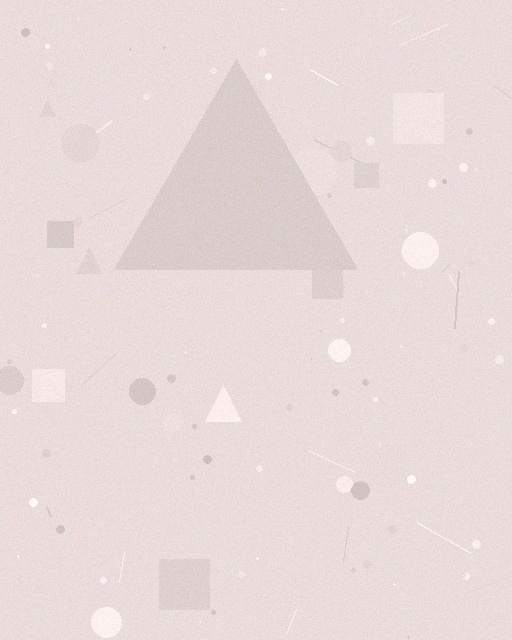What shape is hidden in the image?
A triangle is hidden in the image.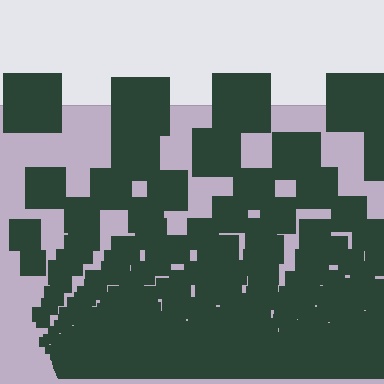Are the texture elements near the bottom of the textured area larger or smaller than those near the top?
Smaller. The gradient is inverted — elements near the bottom are smaller and denser.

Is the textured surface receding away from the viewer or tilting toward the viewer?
The surface appears to tilt toward the viewer. Texture elements get larger and sparser toward the top.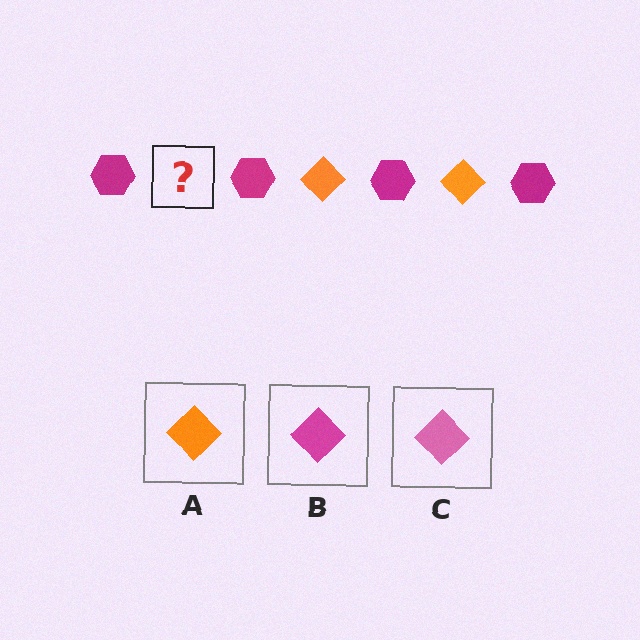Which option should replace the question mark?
Option A.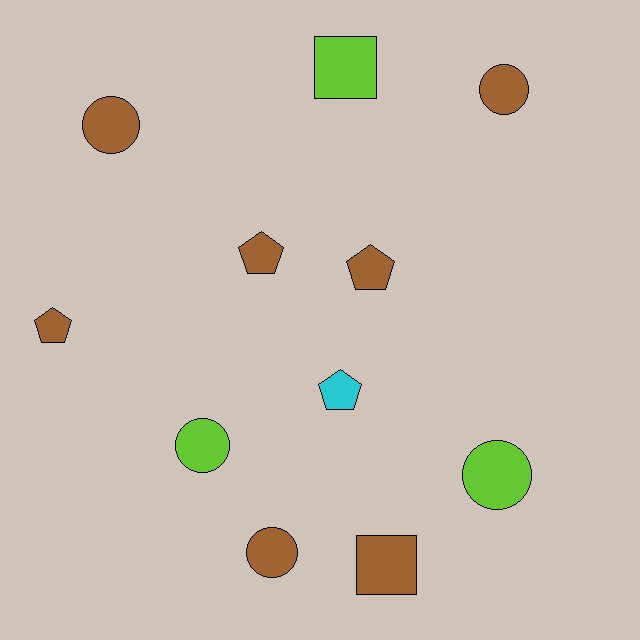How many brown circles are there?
There are 3 brown circles.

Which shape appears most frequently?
Circle, with 5 objects.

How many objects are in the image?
There are 11 objects.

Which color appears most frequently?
Brown, with 7 objects.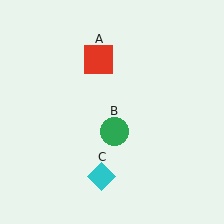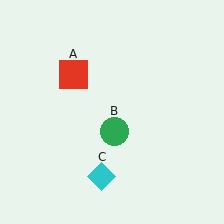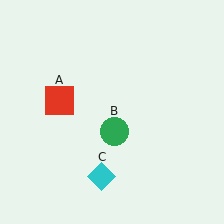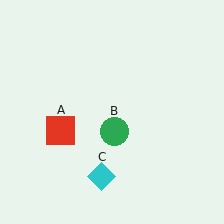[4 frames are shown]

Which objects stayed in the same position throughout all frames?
Green circle (object B) and cyan diamond (object C) remained stationary.